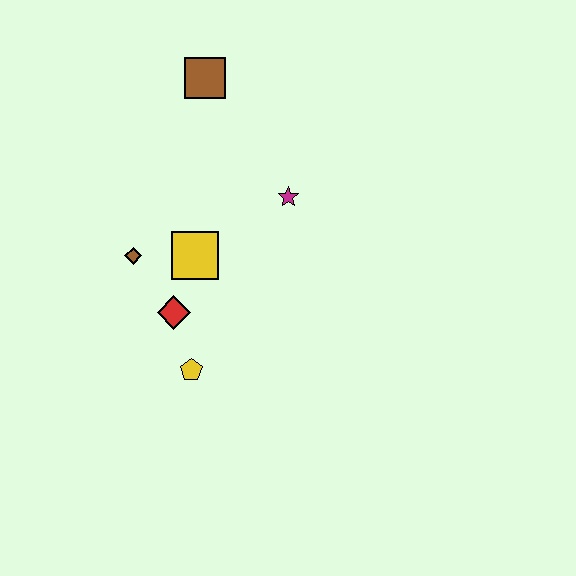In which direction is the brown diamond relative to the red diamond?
The brown diamond is above the red diamond.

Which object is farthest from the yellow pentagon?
The brown square is farthest from the yellow pentagon.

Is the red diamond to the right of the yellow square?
No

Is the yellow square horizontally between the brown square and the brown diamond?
Yes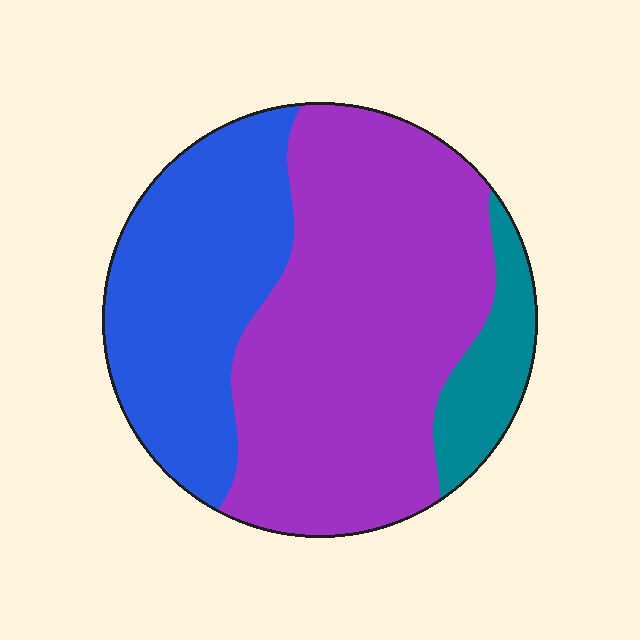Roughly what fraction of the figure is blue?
Blue takes up about one third (1/3) of the figure.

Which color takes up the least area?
Teal, at roughly 10%.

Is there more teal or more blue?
Blue.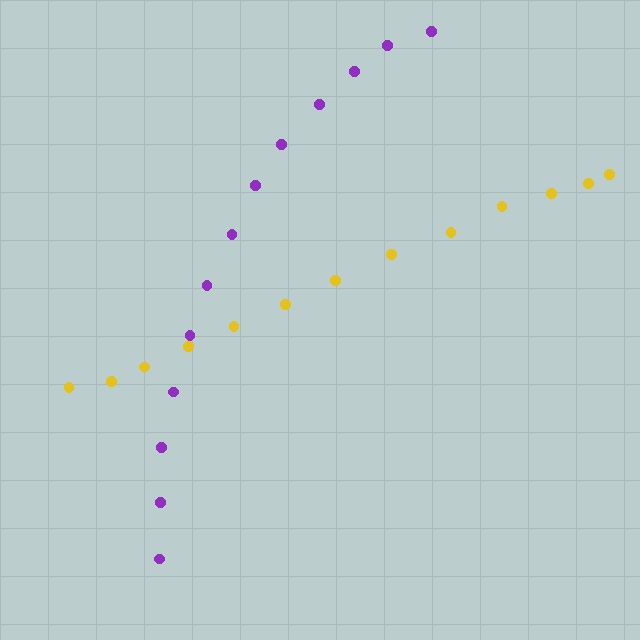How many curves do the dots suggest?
There are 2 distinct paths.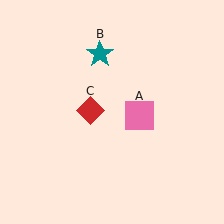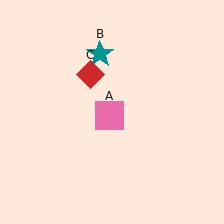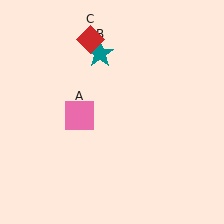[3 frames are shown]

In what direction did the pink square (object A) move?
The pink square (object A) moved left.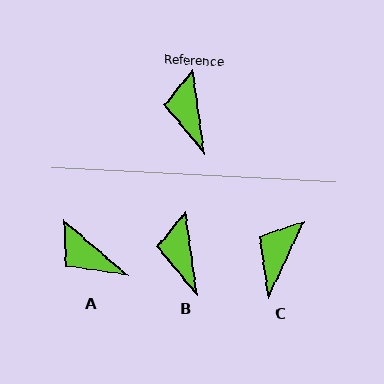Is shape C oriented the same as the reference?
No, it is off by about 32 degrees.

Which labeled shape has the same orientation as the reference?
B.